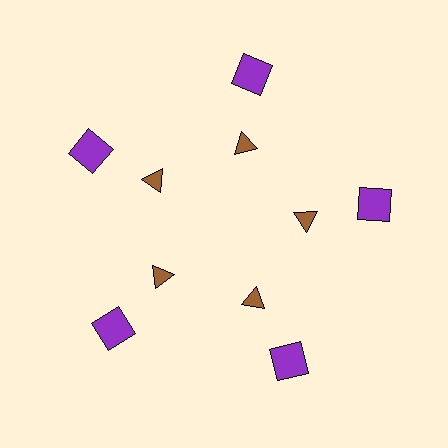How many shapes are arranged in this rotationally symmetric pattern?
There are 10 shapes, arranged in 5 groups of 2.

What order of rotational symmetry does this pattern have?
This pattern has 5-fold rotational symmetry.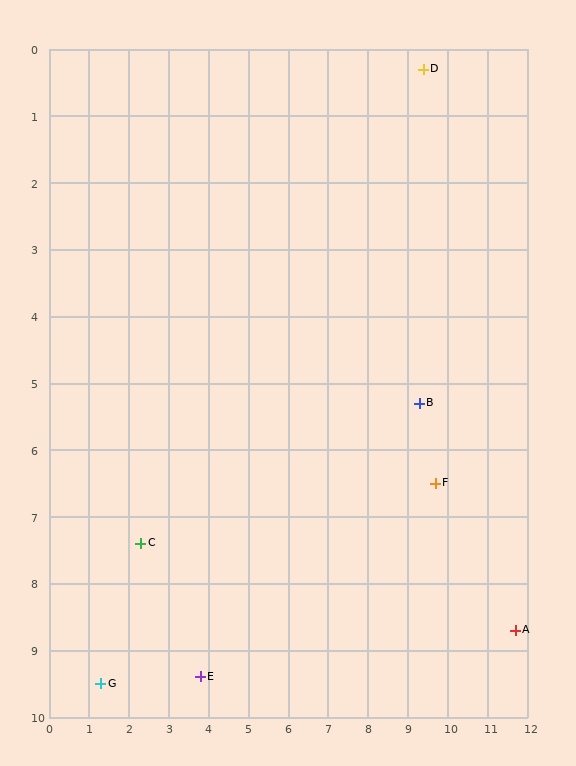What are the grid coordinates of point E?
Point E is at approximately (3.8, 9.4).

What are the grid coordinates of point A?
Point A is at approximately (11.7, 8.7).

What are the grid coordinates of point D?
Point D is at approximately (9.4, 0.3).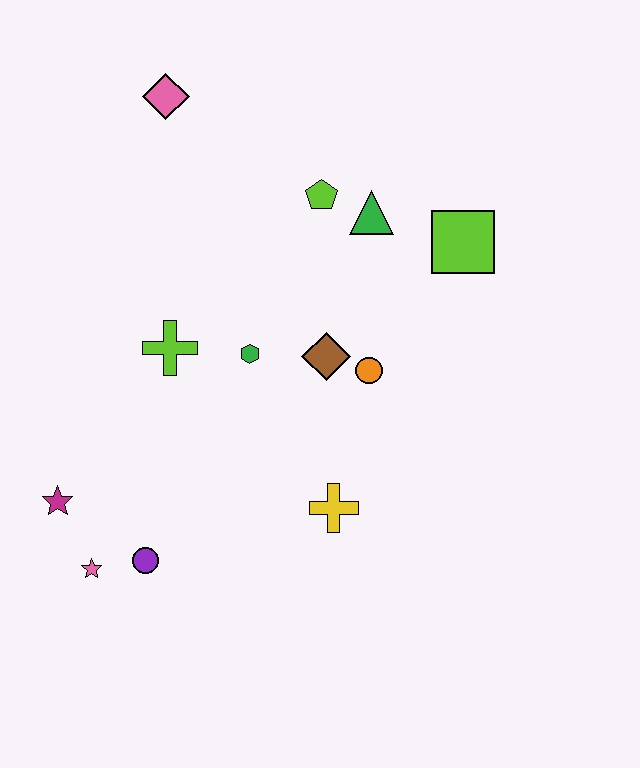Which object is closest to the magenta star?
The pink star is closest to the magenta star.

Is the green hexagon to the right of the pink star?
Yes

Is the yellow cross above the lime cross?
No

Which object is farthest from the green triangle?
The pink star is farthest from the green triangle.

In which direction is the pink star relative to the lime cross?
The pink star is below the lime cross.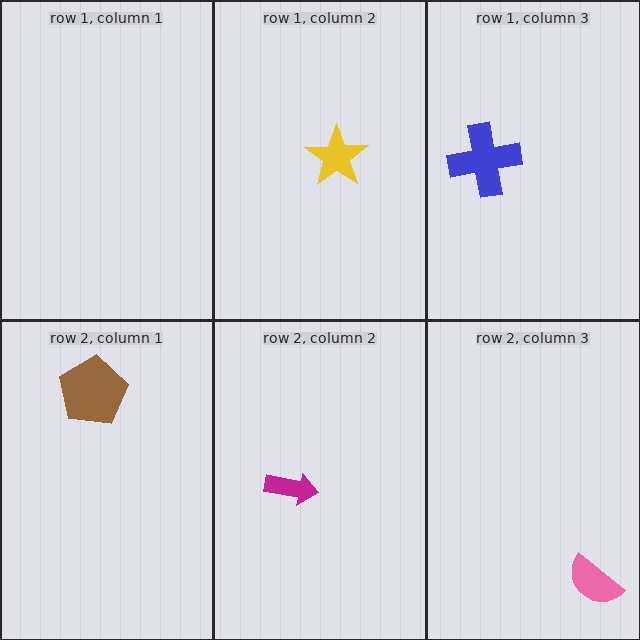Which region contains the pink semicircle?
The row 2, column 3 region.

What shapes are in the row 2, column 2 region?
The magenta arrow.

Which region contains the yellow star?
The row 1, column 2 region.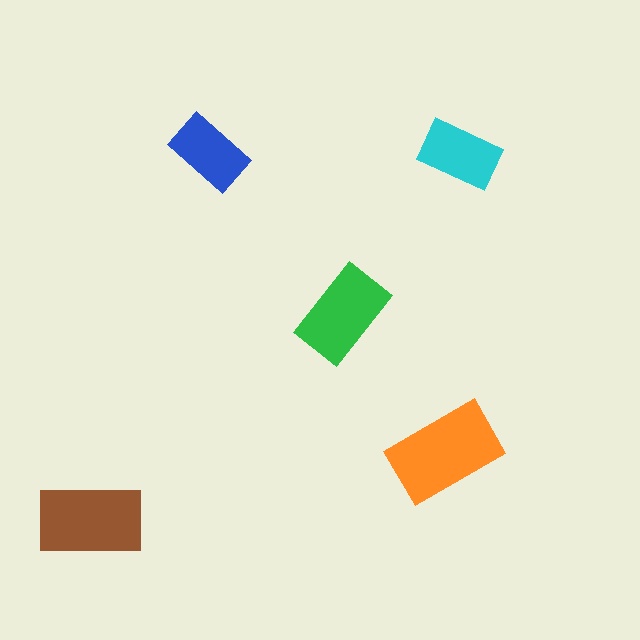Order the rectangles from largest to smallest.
the orange one, the brown one, the green one, the cyan one, the blue one.